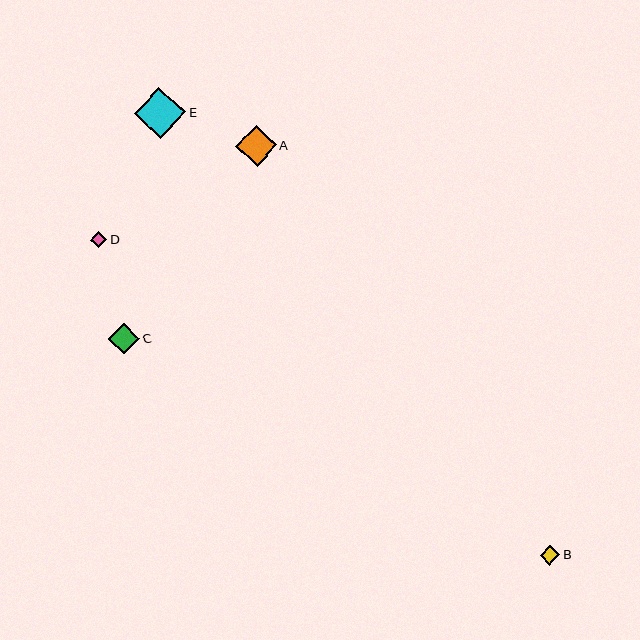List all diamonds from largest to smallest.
From largest to smallest: E, A, C, B, D.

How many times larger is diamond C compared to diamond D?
Diamond C is approximately 2.0 times the size of diamond D.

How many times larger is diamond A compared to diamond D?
Diamond A is approximately 2.6 times the size of diamond D.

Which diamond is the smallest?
Diamond D is the smallest with a size of approximately 16 pixels.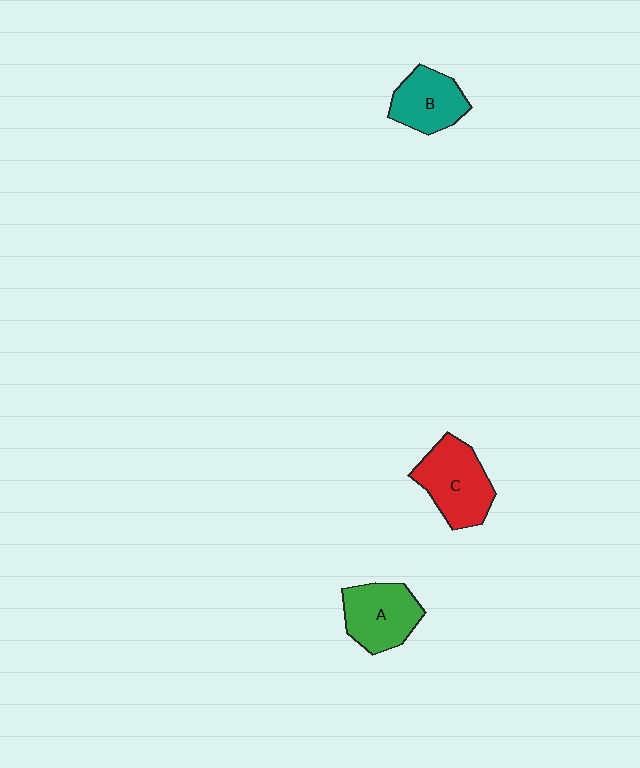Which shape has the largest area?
Shape C (red).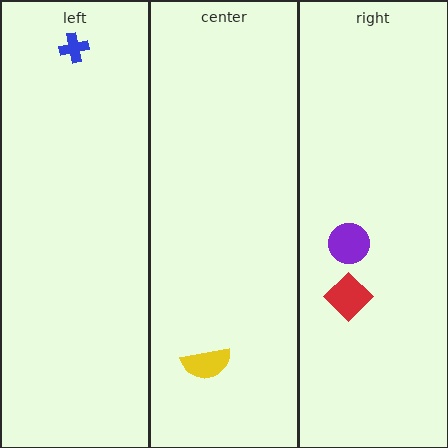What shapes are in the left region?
The blue cross.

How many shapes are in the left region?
1.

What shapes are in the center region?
The yellow semicircle.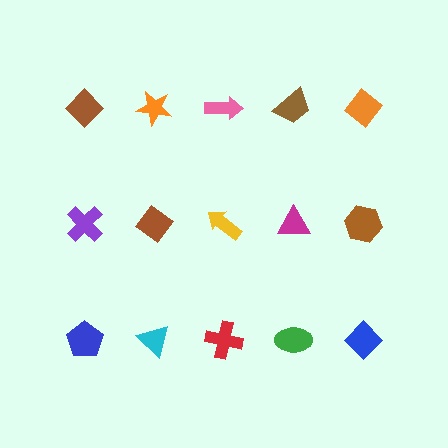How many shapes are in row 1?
5 shapes.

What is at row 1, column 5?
An orange diamond.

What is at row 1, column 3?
A pink arrow.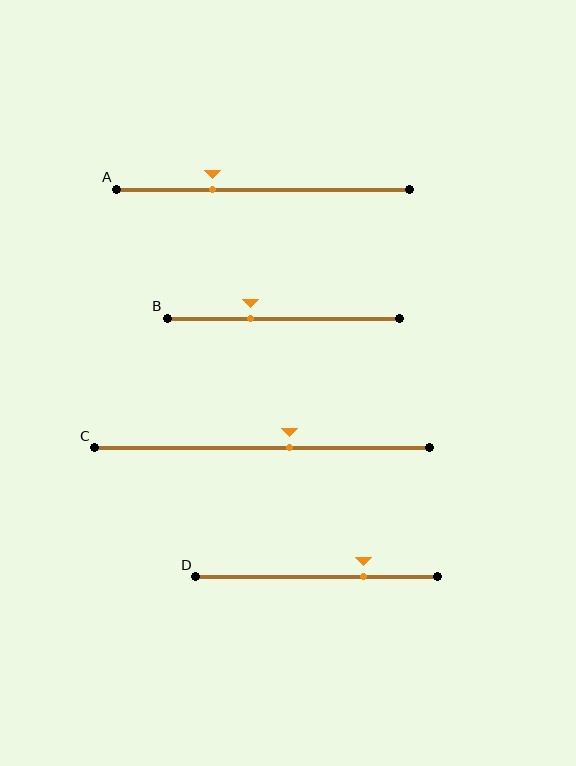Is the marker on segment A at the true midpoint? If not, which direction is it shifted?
No, the marker on segment A is shifted to the left by about 17% of the segment length.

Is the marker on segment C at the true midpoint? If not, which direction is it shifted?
No, the marker on segment C is shifted to the right by about 8% of the segment length.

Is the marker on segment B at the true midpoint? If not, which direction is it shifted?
No, the marker on segment B is shifted to the left by about 14% of the segment length.